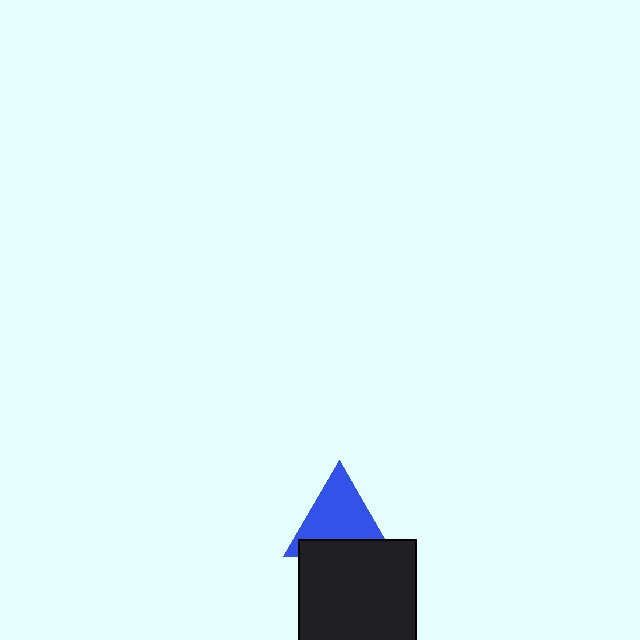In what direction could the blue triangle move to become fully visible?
The blue triangle could move up. That would shift it out from behind the black rectangle entirely.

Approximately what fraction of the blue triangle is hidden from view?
Roughly 30% of the blue triangle is hidden behind the black rectangle.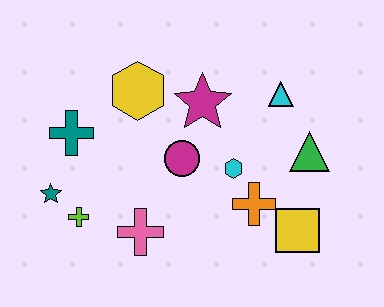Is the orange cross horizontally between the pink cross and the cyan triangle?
Yes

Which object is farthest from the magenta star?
The teal star is farthest from the magenta star.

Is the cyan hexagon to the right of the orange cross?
No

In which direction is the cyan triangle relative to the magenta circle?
The cyan triangle is to the right of the magenta circle.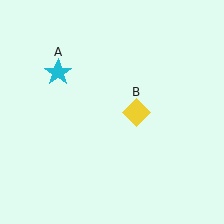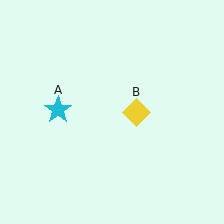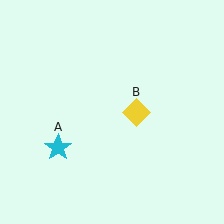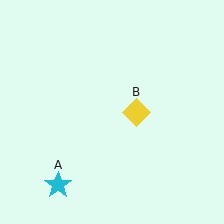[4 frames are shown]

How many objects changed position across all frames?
1 object changed position: cyan star (object A).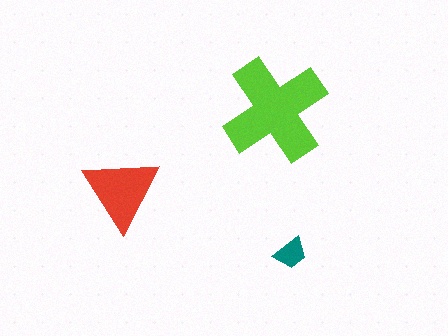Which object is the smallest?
The teal trapezoid.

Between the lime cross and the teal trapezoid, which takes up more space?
The lime cross.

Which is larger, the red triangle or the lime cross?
The lime cross.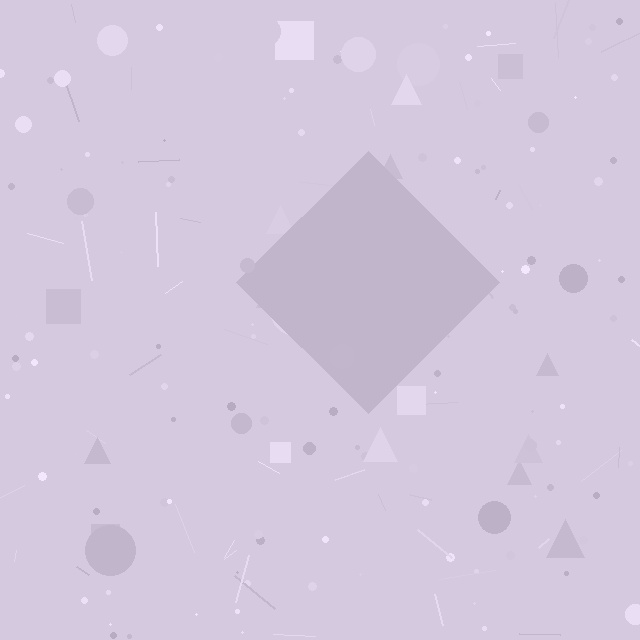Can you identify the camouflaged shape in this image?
The camouflaged shape is a diamond.